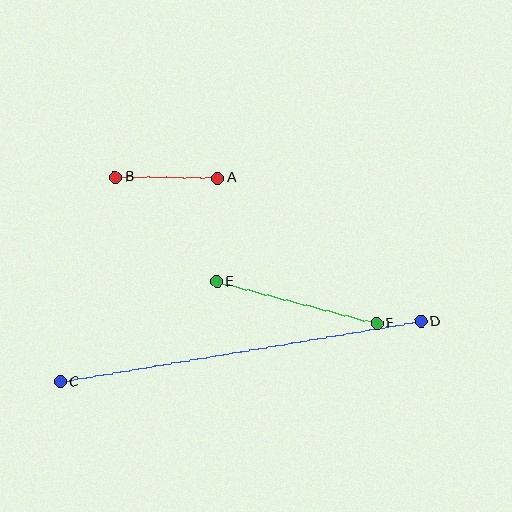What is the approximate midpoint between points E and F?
The midpoint is at approximately (297, 303) pixels.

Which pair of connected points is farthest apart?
Points C and D are farthest apart.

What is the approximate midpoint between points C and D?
The midpoint is at approximately (241, 352) pixels.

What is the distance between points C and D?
The distance is approximately 366 pixels.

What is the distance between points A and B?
The distance is approximately 102 pixels.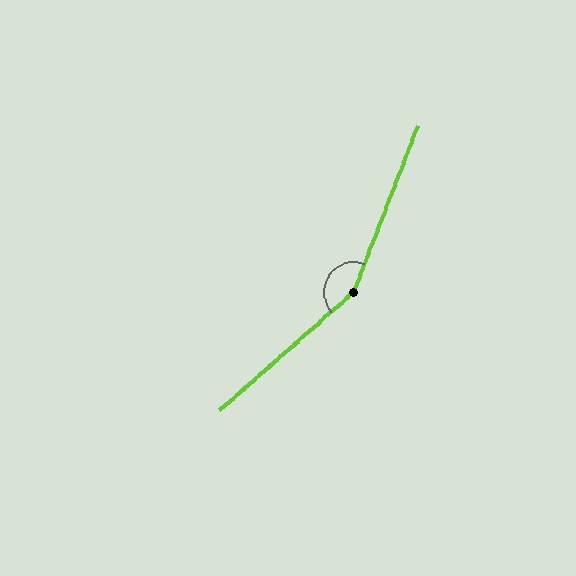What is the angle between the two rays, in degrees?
Approximately 152 degrees.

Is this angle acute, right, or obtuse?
It is obtuse.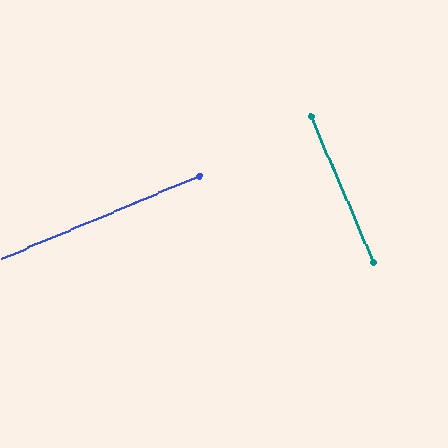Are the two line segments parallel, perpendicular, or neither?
Perpendicular — they meet at approximately 90°.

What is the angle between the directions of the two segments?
Approximately 90 degrees.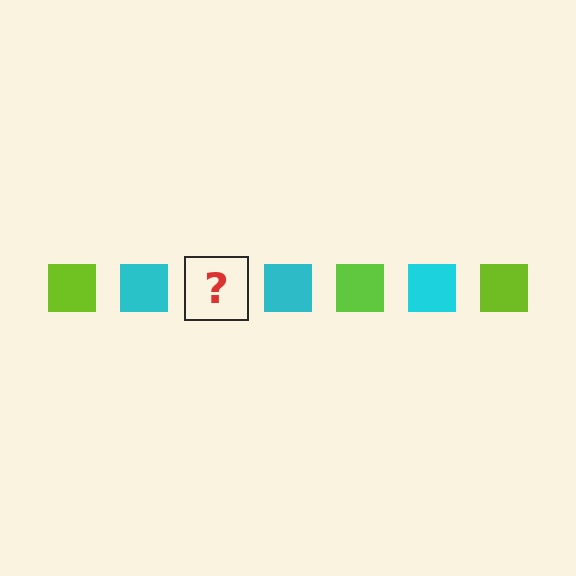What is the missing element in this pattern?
The missing element is a lime square.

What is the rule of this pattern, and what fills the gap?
The rule is that the pattern cycles through lime, cyan squares. The gap should be filled with a lime square.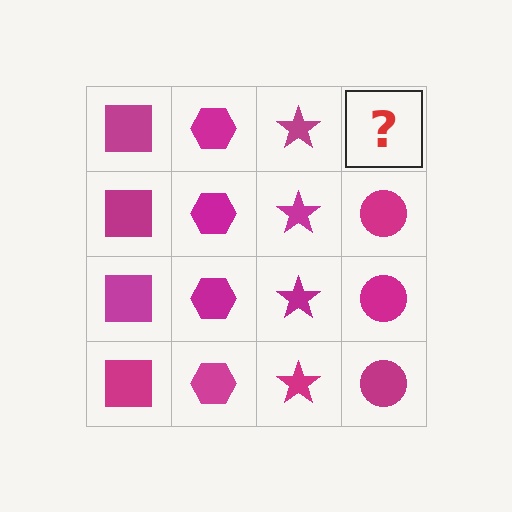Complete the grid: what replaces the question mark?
The question mark should be replaced with a magenta circle.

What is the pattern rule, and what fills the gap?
The rule is that each column has a consistent shape. The gap should be filled with a magenta circle.